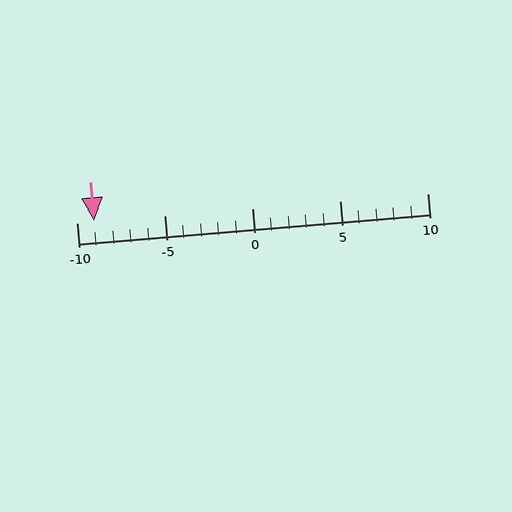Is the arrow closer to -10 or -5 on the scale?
The arrow is closer to -10.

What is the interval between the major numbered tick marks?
The major tick marks are spaced 5 units apart.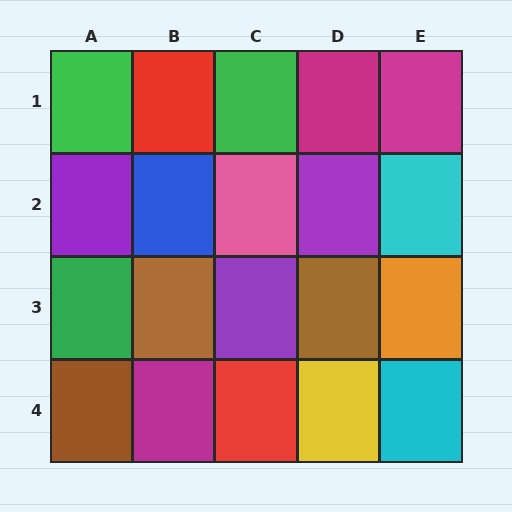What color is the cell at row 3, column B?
Brown.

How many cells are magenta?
3 cells are magenta.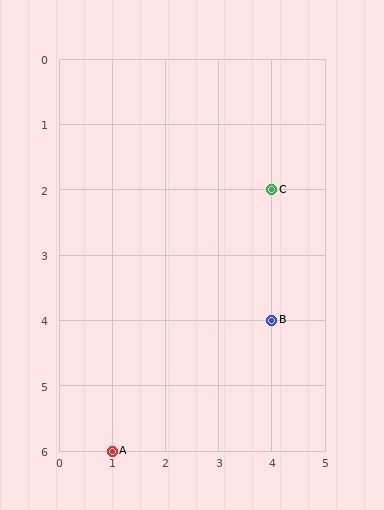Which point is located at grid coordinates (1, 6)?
Point A is at (1, 6).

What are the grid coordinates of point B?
Point B is at grid coordinates (4, 4).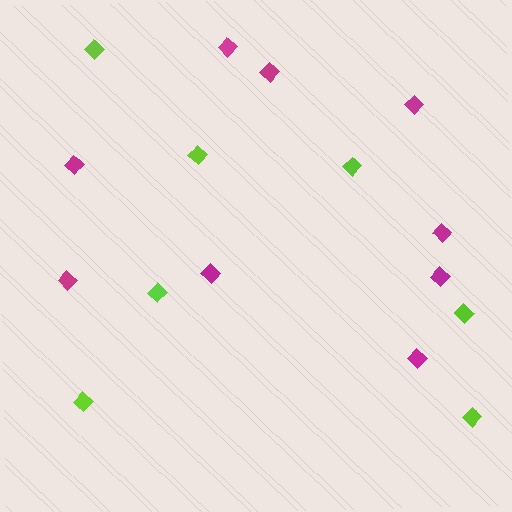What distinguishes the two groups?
There are 2 groups: one group of magenta diamonds (9) and one group of lime diamonds (7).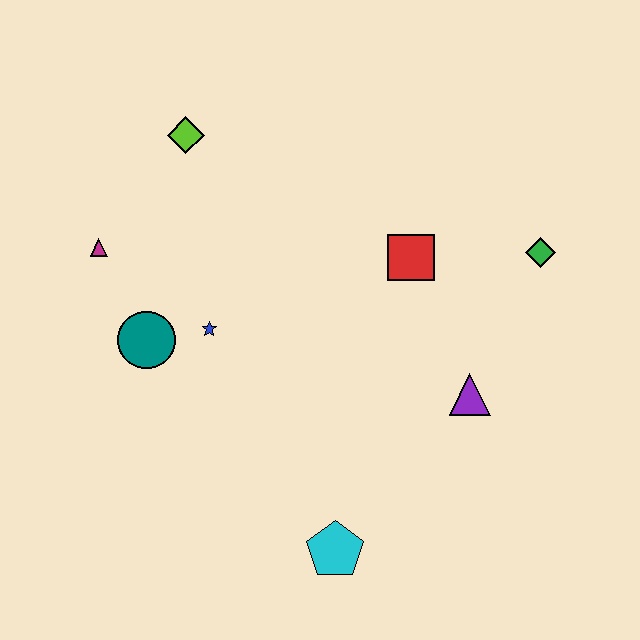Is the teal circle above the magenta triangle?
No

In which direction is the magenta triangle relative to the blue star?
The magenta triangle is to the left of the blue star.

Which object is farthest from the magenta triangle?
The green diamond is farthest from the magenta triangle.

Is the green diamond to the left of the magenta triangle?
No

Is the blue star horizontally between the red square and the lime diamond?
Yes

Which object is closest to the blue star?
The teal circle is closest to the blue star.